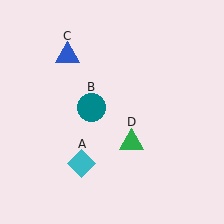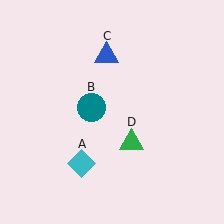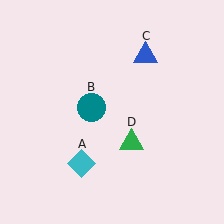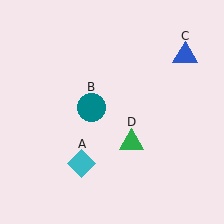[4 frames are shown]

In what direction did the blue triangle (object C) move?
The blue triangle (object C) moved right.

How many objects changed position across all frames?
1 object changed position: blue triangle (object C).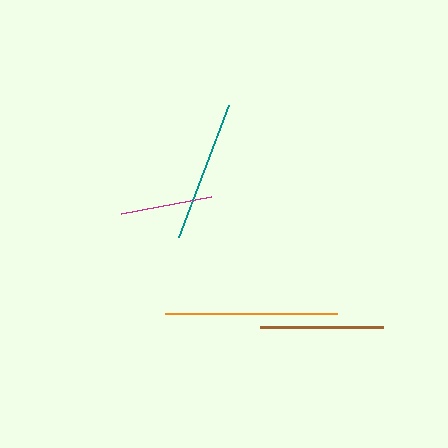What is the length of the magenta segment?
The magenta segment is approximately 92 pixels long.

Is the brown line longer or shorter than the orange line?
The orange line is longer than the brown line.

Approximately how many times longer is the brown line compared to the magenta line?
The brown line is approximately 1.3 times the length of the magenta line.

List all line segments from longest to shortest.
From longest to shortest: orange, teal, brown, magenta.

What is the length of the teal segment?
The teal segment is approximately 141 pixels long.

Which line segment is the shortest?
The magenta line is the shortest at approximately 92 pixels.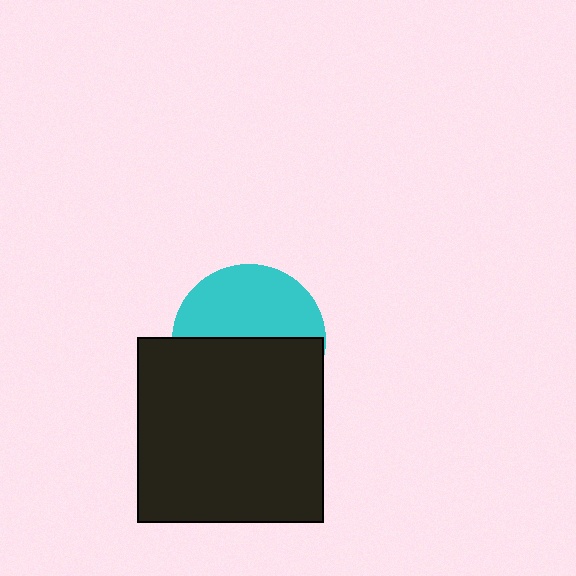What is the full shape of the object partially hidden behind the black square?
The partially hidden object is a cyan circle.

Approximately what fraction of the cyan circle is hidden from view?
Roughly 52% of the cyan circle is hidden behind the black square.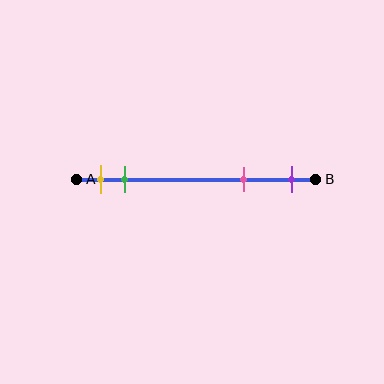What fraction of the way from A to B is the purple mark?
The purple mark is approximately 90% (0.9) of the way from A to B.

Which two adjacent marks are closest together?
The yellow and green marks are the closest adjacent pair.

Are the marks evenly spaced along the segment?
No, the marks are not evenly spaced.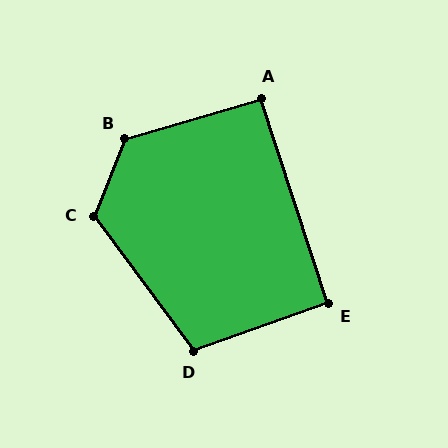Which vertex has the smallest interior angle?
E, at approximately 92 degrees.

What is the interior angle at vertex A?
Approximately 92 degrees (approximately right).